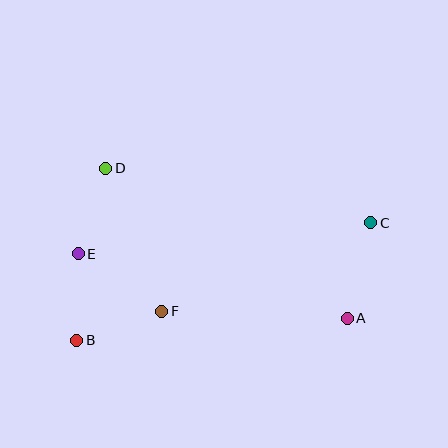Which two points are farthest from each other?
Points B and C are farthest from each other.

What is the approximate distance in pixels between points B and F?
The distance between B and F is approximately 90 pixels.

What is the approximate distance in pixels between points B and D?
The distance between B and D is approximately 174 pixels.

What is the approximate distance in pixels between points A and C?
The distance between A and C is approximately 98 pixels.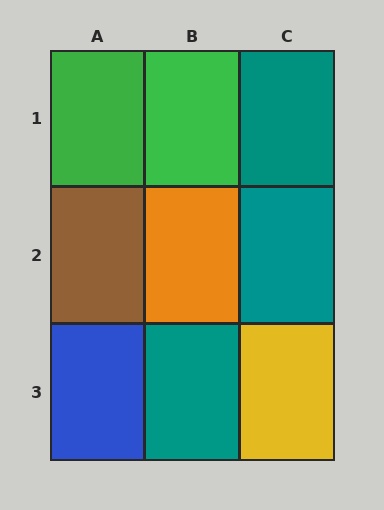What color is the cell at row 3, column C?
Yellow.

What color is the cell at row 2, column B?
Orange.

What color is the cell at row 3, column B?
Teal.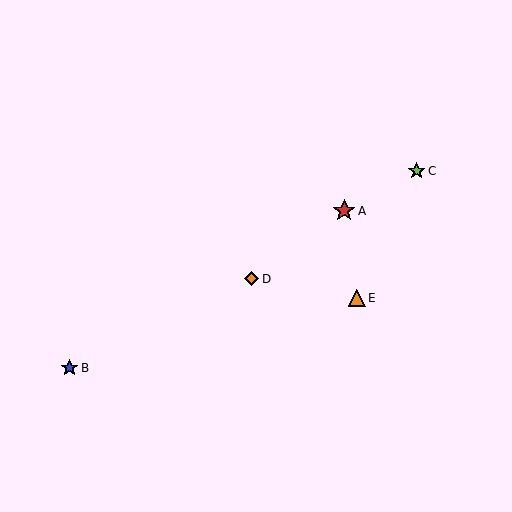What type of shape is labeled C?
Shape C is a lime star.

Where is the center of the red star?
The center of the red star is at (344, 211).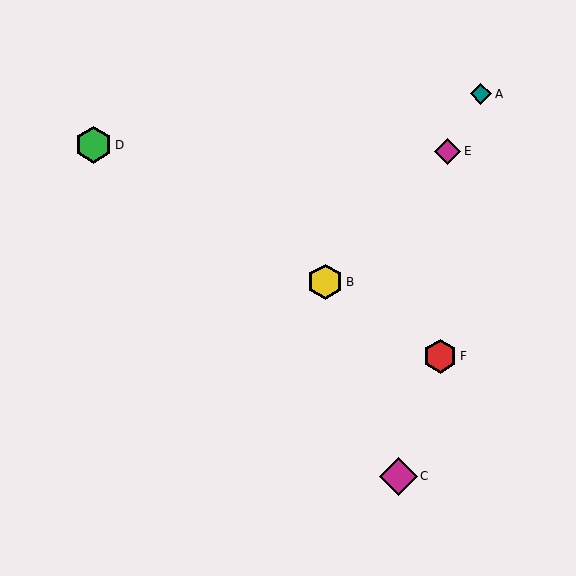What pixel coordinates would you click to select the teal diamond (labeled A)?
Click at (481, 94) to select the teal diamond A.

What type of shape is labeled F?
Shape F is a red hexagon.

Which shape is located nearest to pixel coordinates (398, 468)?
The magenta diamond (labeled C) at (398, 476) is nearest to that location.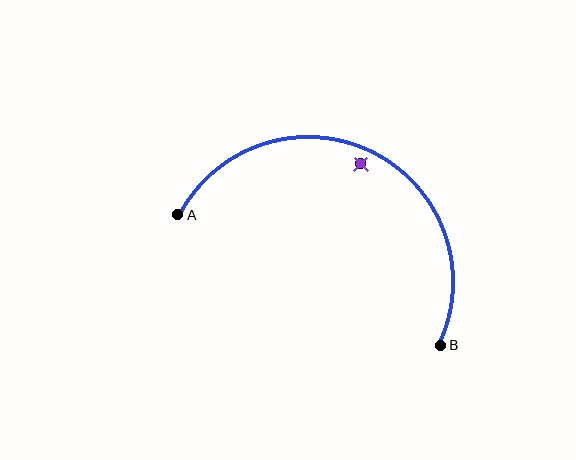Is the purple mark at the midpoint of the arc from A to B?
No — the purple mark does not lie on the arc at all. It sits slightly inside the curve.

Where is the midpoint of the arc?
The arc midpoint is the point on the curve farthest from the straight line joining A and B. It sits above that line.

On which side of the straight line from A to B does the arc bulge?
The arc bulges above the straight line connecting A and B.